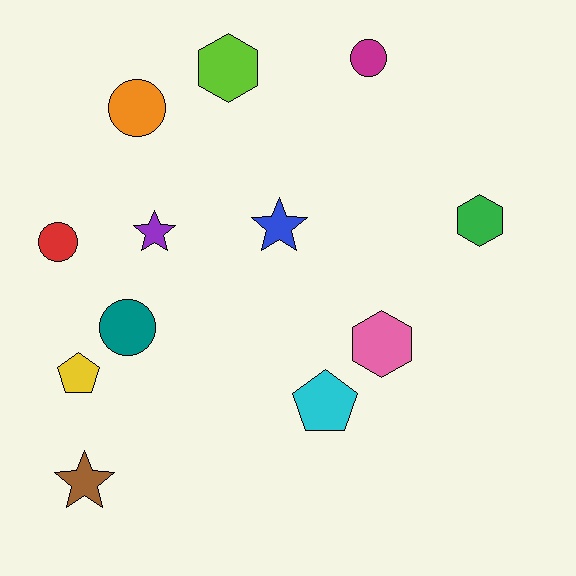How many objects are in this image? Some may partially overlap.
There are 12 objects.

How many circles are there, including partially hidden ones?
There are 4 circles.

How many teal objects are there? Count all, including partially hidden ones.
There is 1 teal object.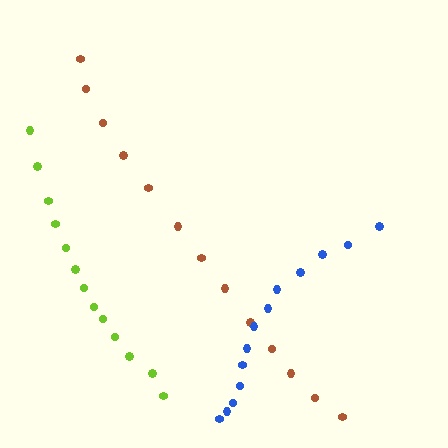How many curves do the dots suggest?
There are 3 distinct paths.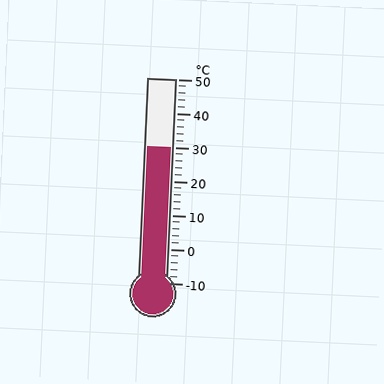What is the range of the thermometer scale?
The thermometer scale ranges from -10°C to 50°C.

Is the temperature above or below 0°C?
The temperature is above 0°C.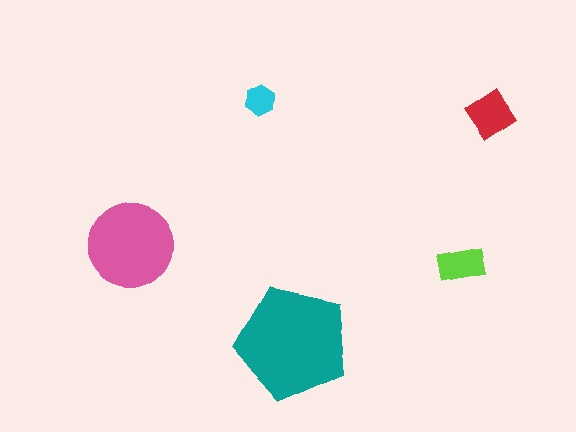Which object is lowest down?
The teal pentagon is bottommost.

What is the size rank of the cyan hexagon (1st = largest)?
5th.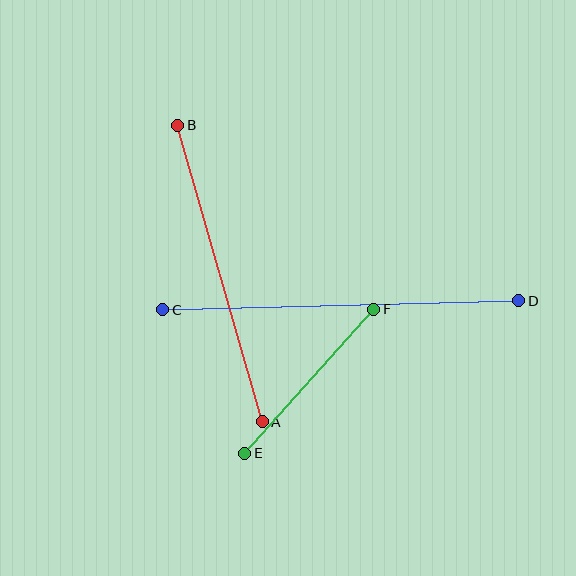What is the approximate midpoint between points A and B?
The midpoint is at approximately (220, 274) pixels.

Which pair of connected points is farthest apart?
Points C and D are farthest apart.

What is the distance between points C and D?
The distance is approximately 356 pixels.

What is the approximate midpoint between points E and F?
The midpoint is at approximately (309, 381) pixels.